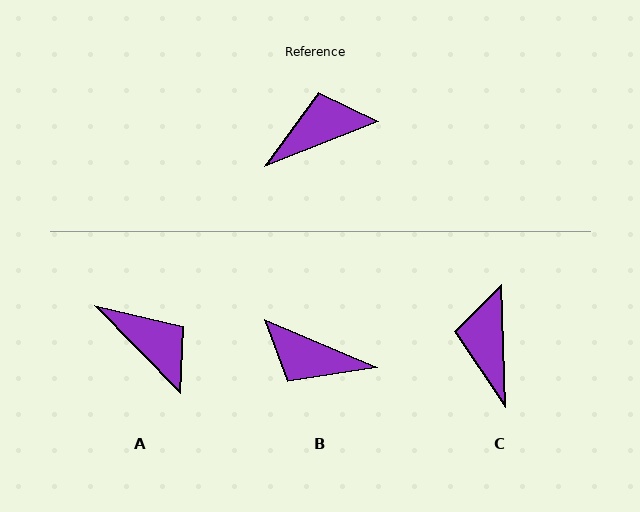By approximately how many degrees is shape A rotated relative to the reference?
Approximately 68 degrees clockwise.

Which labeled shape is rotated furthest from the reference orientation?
B, about 135 degrees away.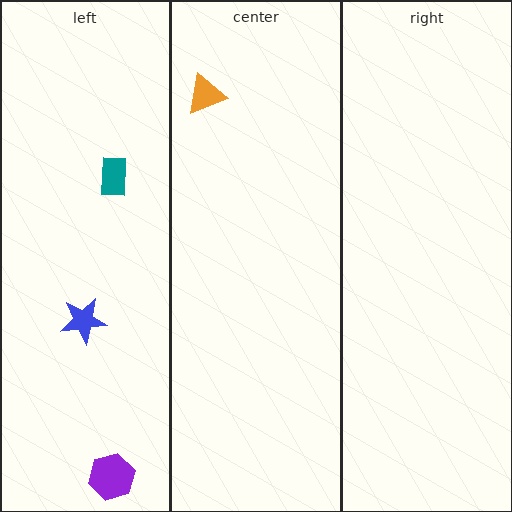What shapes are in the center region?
The orange triangle.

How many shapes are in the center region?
1.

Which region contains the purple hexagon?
The left region.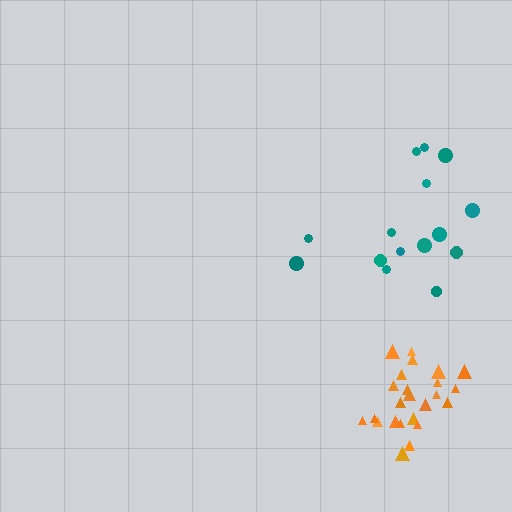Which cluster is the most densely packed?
Orange.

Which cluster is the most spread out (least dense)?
Teal.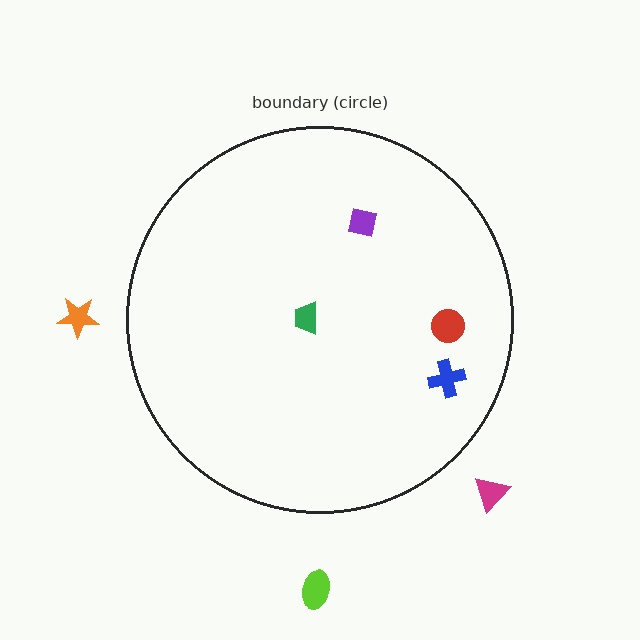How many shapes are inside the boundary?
4 inside, 3 outside.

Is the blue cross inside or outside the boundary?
Inside.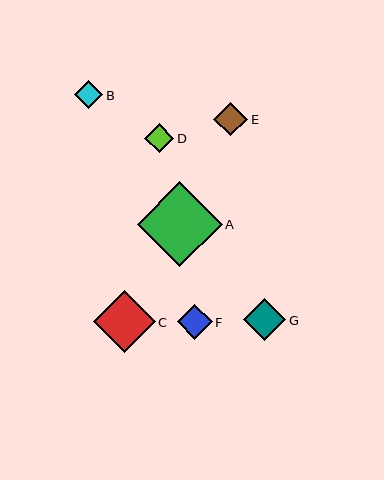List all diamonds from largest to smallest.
From largest to smallest: A, C, G, F, E, D, B.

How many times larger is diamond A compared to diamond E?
Diamond A is approximately 2.5 times the size of diamond E.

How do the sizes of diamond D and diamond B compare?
Diamond D and diamond B are approximately the same size.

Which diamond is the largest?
Diamond A is the largest with a size of approximately 85 pixels.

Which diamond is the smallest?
Diamond B is the smallest with a size of approximately 28 pixels.